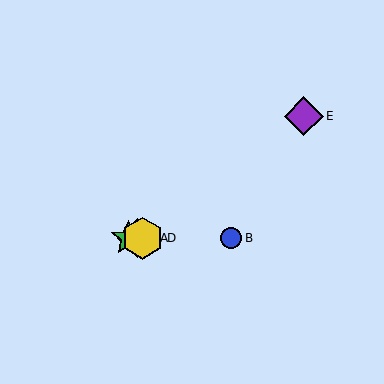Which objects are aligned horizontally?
Objects A, B, C, D are aligned horizontally.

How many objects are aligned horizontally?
4 objects (A, B, C, D) are aligned horizontally.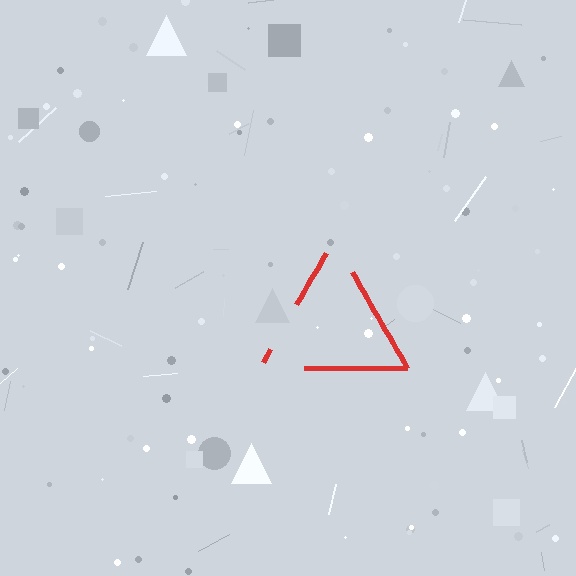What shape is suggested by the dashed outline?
The dashed outline suggests a triangle.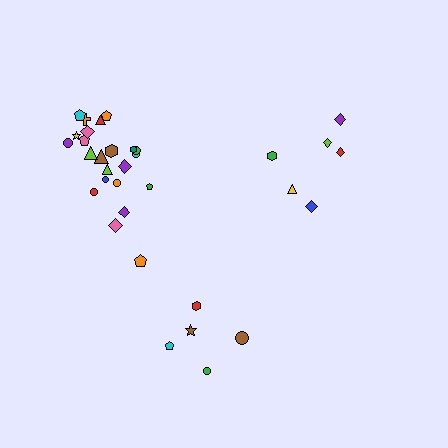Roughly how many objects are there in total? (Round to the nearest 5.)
Roughly 35 objects in total.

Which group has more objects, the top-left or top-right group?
The top-left group.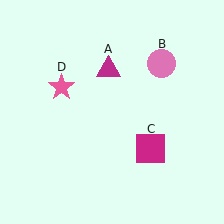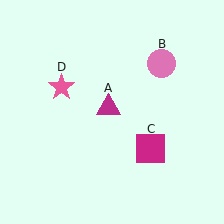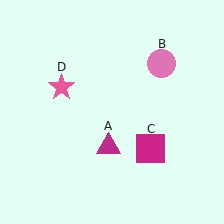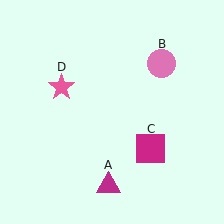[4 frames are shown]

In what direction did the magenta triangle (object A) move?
The magenta triangle (object A) moved down.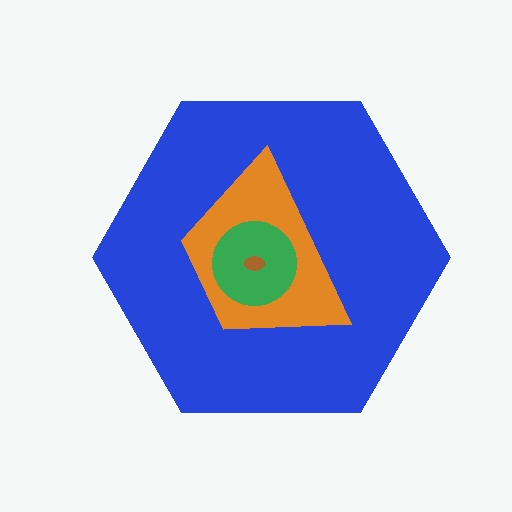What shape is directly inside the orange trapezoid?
The green circle.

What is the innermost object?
The brown ellipse.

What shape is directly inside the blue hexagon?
The orange trapezoid.